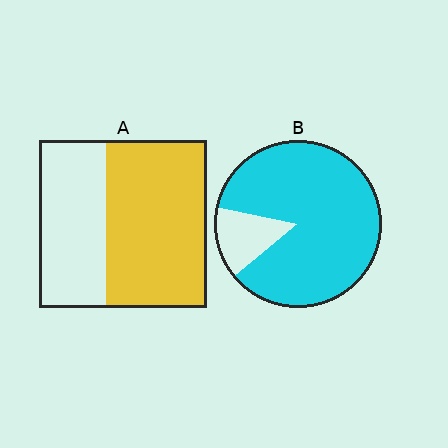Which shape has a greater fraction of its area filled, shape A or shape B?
Shape B.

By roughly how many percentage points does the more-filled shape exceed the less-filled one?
By roughly 25 percentage points (B over A).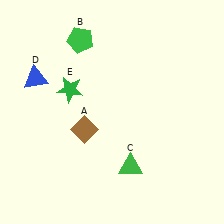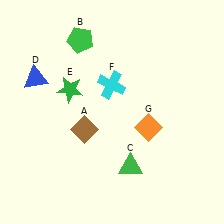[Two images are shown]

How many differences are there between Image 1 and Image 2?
There are 2 differences between the two images.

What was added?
A cyan cross (F), an orange diamond (G) were added in Image 2.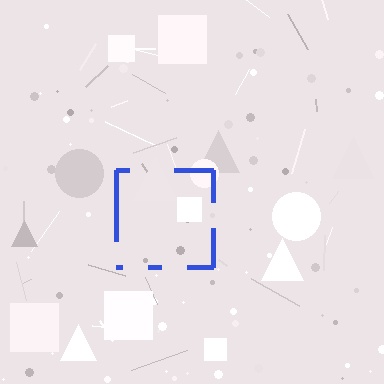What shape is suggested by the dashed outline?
The dashed outline suggests a square.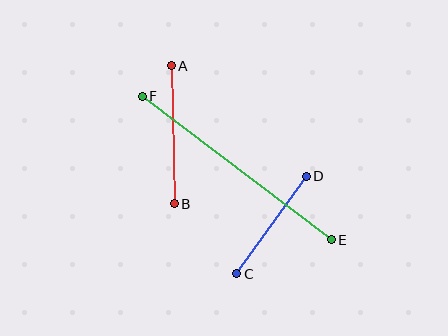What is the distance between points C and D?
The distance is approximately 120 pixels.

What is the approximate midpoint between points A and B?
The midpoint is at approximately (173, 135) pixels.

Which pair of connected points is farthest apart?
Points E and F are farthest apart.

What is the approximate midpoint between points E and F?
The midpoint is at approximately (237, 168) pixels.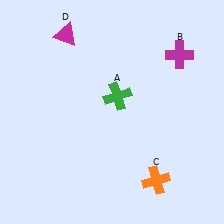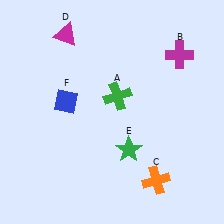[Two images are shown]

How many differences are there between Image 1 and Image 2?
There are 2 differences between the two images.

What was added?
A green star (E), a blue diamond (F) were added in Image 2.